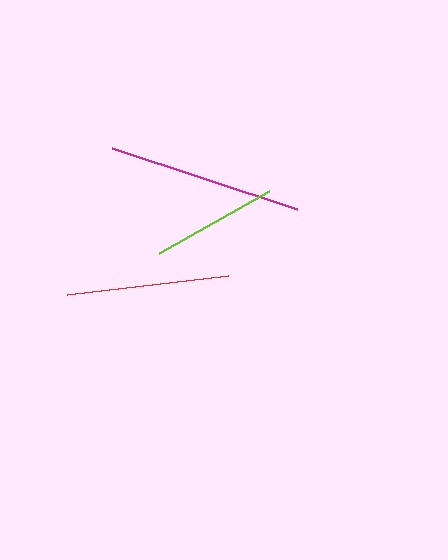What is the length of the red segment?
The red segment is approximately 163 pixels long.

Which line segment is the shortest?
The lime line is the shortest at approximately 126 pixels.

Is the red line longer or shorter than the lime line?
The red line is longer than the lime line.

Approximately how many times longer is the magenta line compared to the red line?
The magenta line is approximately 1.2 times the length of the red line.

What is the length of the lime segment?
The lime segment is approximately 126 pixels long.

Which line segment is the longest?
The magenta line is the longest at approximately 195 pixels.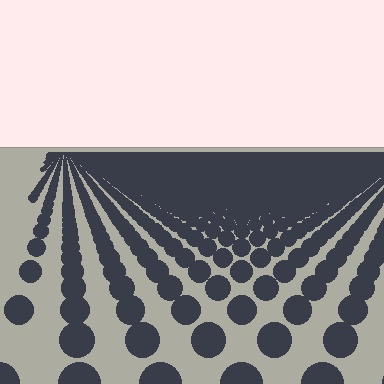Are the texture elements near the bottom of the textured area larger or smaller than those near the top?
Larger. Near the bottom, elements are closer to the viewer and appear at a bigger on-screen size.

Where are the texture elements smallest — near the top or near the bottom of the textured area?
Near the top.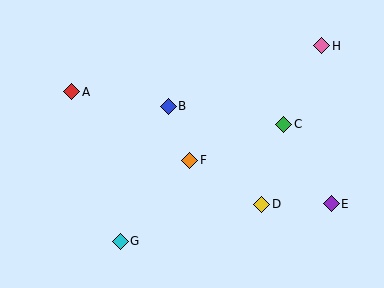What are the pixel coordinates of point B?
Point B is at (168, 106).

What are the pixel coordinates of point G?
Point G is at (120, 241).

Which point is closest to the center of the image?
Point F at (190, 160) is closest to the center.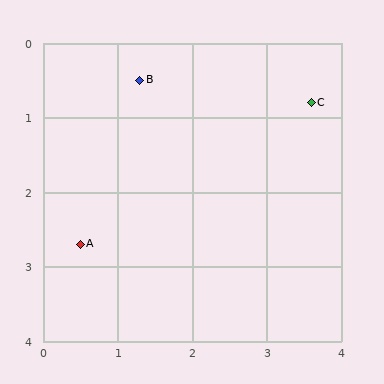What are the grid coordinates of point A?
Point A is at approximately (0.5, 2.7).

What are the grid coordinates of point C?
Point C is at approximately (3.6, 0.8).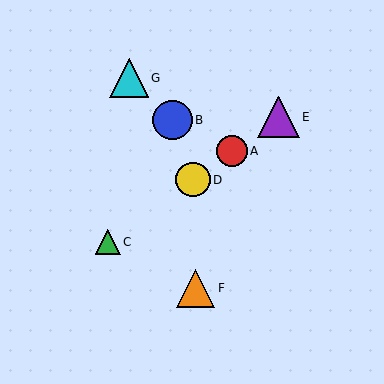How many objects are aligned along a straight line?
4 objects (A, C, D, E) are aligned along a straight line.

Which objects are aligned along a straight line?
Objects A, C, D, E are aligned along a straight line.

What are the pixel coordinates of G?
Object G is at (129, 78).